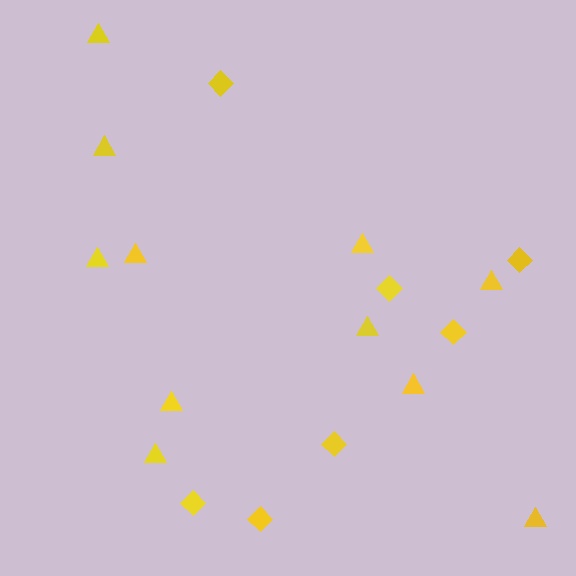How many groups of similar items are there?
There are 2 groups: one group of triangles (11) and one group of diamonds (7).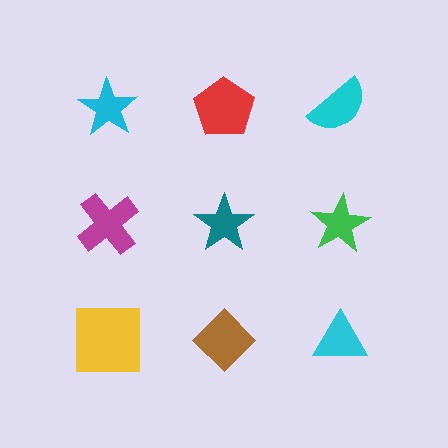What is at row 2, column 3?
A green star.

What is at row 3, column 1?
A yellow square.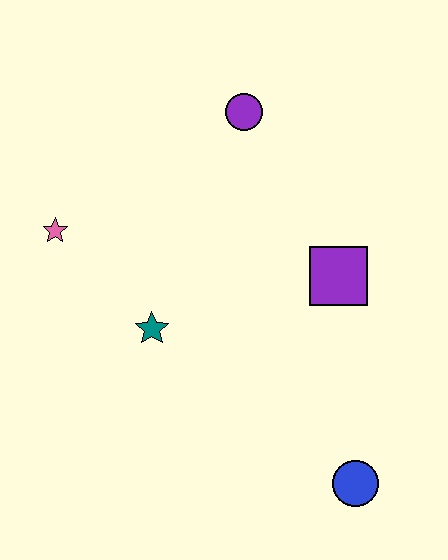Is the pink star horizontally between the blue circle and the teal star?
No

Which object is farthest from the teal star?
The blue circle is farthest from the teal star.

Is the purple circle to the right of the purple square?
No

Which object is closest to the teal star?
The pink star is closest to the teal star.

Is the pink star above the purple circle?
No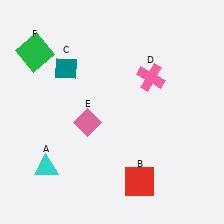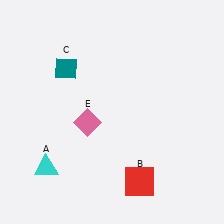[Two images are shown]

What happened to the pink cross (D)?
The pink cross (D) was removed in Image 2. It was in the top-right area of Image 1.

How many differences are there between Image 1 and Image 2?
There are 2 differences between the two images.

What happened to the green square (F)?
The green square (F) was removed in Image 2. It was in the top-left area of Image 1.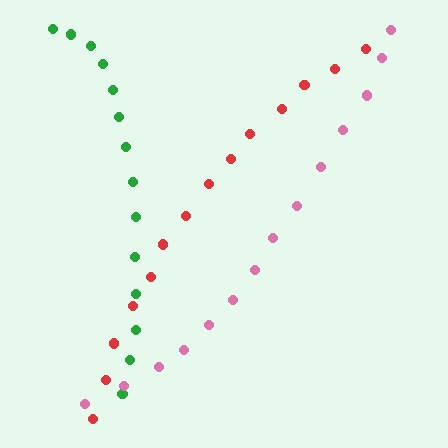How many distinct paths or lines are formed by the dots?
There are 3 distinct paths.